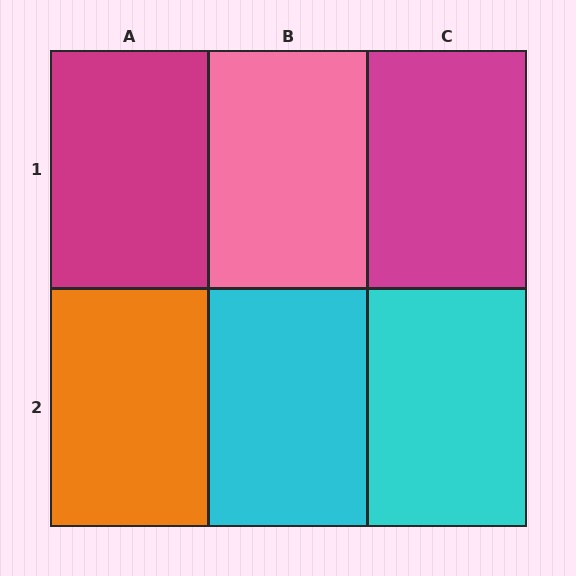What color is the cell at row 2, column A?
Orange.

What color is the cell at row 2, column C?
Cyan.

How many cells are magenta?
2 cells are magenta.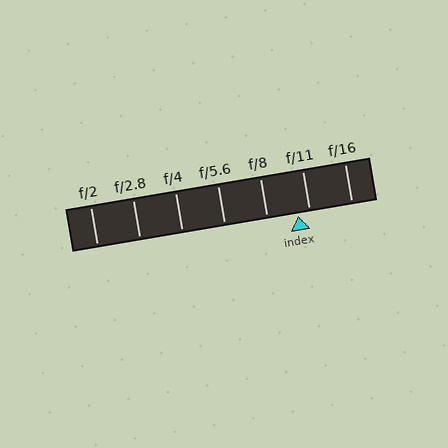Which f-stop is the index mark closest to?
The index mark is closest to f/11.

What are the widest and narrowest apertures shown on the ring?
The widest aperture shown is f/2 and the narrowest is f/16.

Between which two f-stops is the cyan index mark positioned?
The index mark is between f/8 and f/11.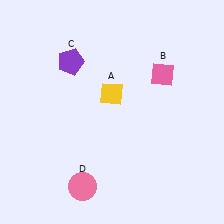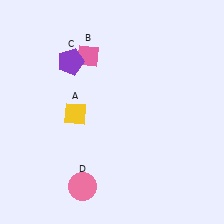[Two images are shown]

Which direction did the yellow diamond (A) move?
The yellow diamond (A) moved left.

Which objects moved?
The objects that moved are: the yellow diamond (A), the pink diamond (B).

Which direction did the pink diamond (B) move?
The pink diamond (B) moved left.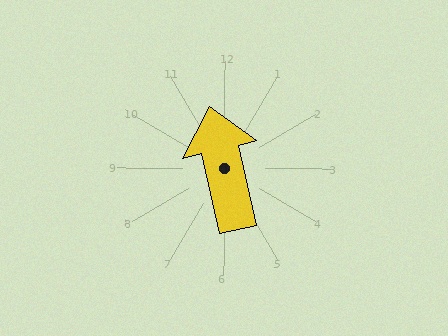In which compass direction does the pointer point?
North.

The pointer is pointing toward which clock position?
Roughly 12 o'clock.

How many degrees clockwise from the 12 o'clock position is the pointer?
Approximately 347 degrees.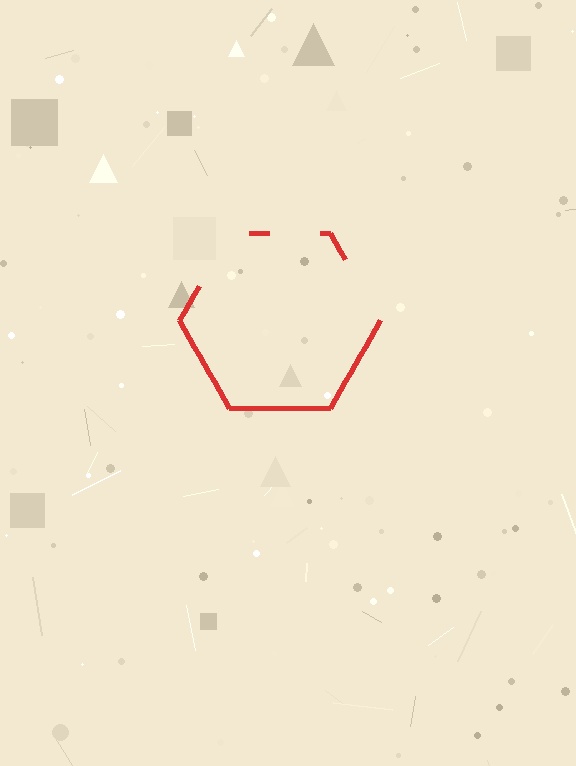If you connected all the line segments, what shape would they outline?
They would outline a hexagon.